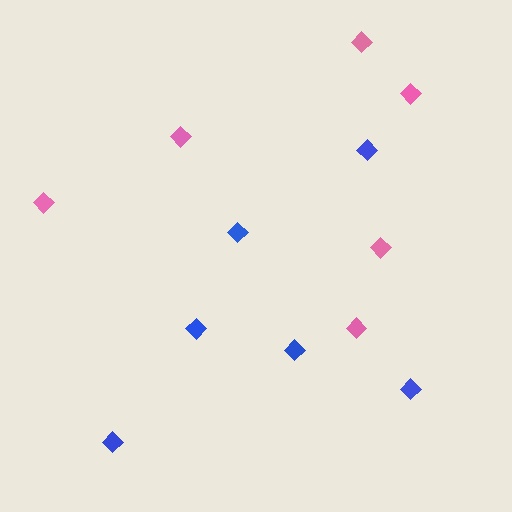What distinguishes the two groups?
There are 2 groups: one group of blue diamonds (6) and one group of pink diamonds (6).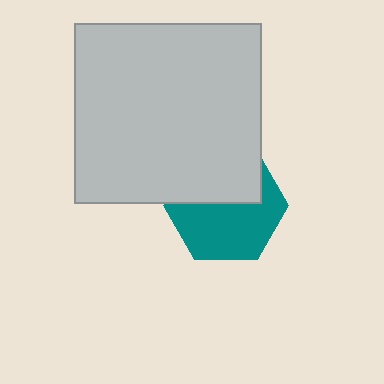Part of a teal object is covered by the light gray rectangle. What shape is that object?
It is a hexagon.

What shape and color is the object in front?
The object in front is a light gray rectangle.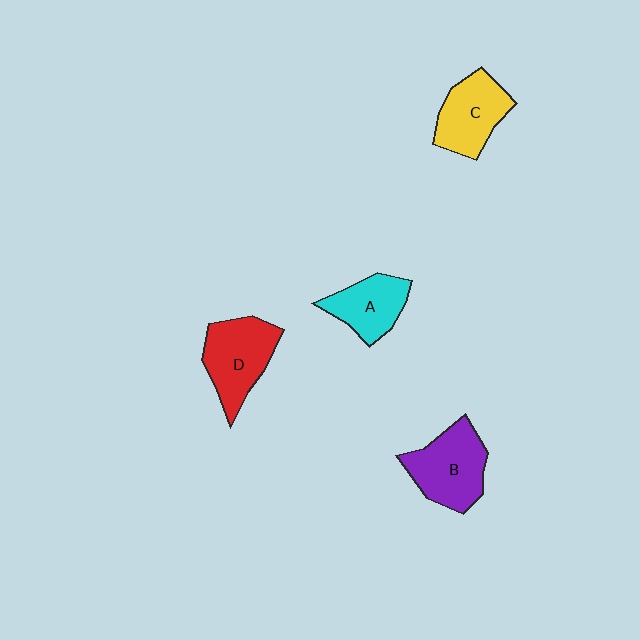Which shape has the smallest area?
Shape A (cyan).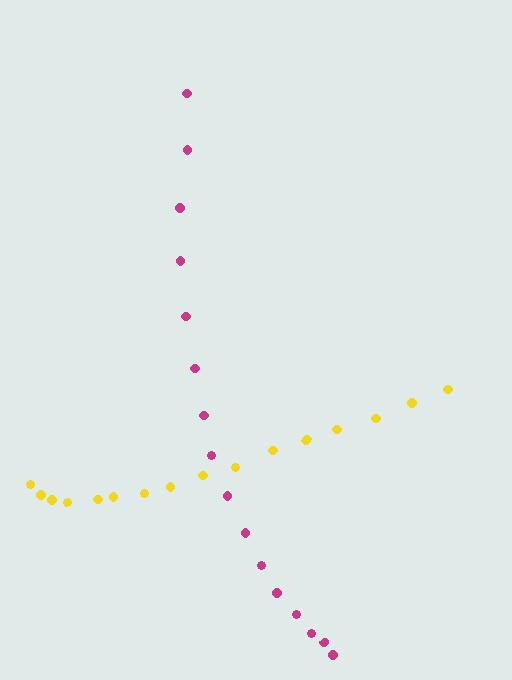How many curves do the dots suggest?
There are 2 distinct paths.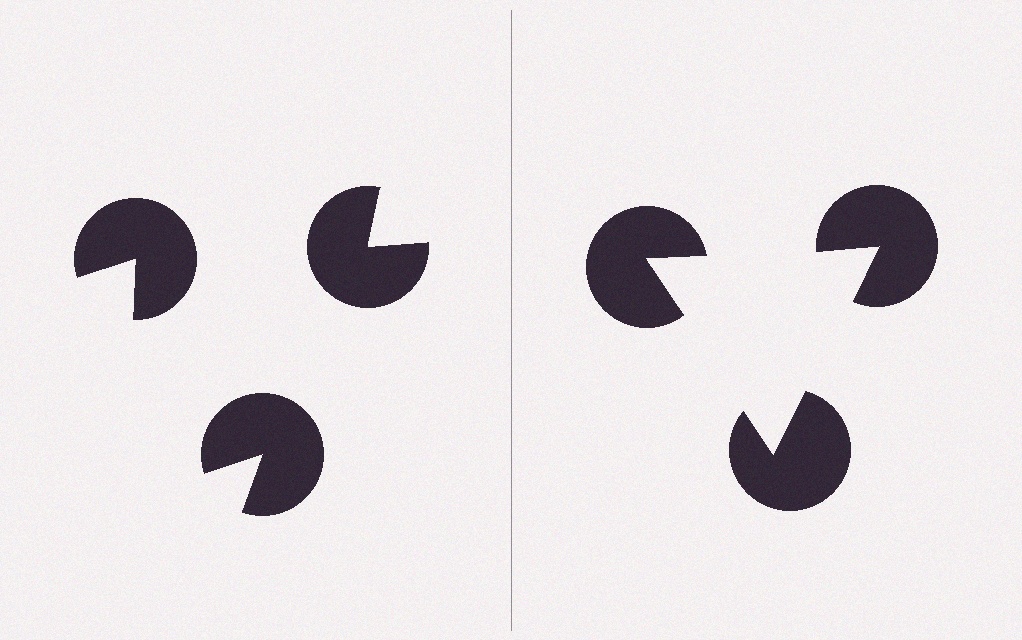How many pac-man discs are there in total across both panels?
6 — 3 on each side.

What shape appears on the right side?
An illusory triangle.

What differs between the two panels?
The pac-man discs are positioned identically on both sides; only the wedge orientations differ. On the right they align to a triangle; on the left they are misaligned.